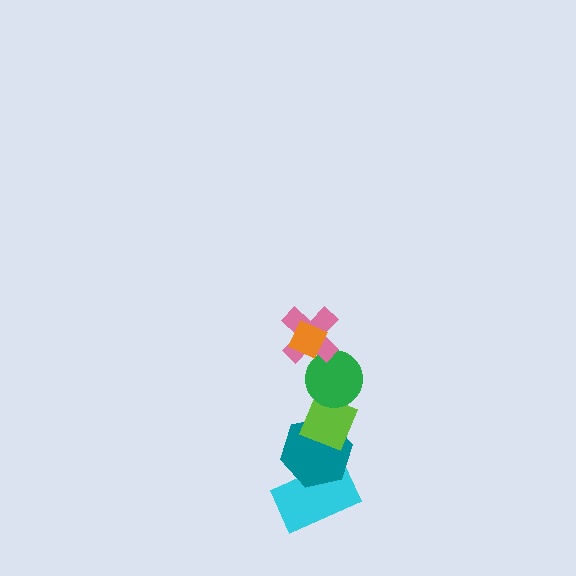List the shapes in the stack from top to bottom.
From top to bottom: the orange diamond, the pink cross, the green circle, the lime diamond, the teal hexagon, the cyan rectangle.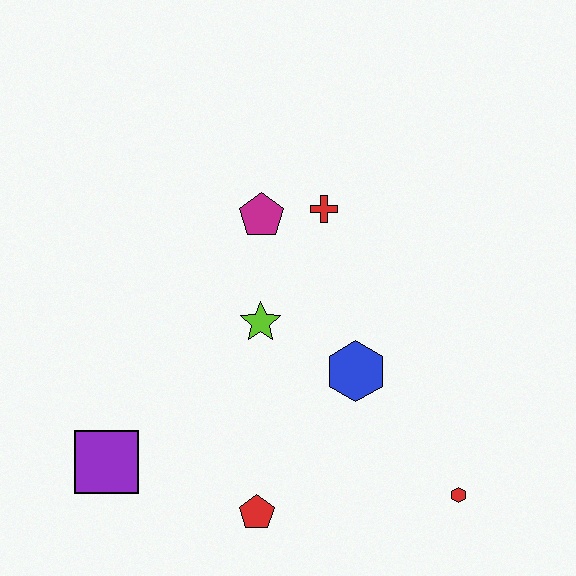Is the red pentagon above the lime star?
No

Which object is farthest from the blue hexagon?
The purple square is farthest from the blue hexagon.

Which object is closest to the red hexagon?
The blue hexagon is closest to the red hexagon.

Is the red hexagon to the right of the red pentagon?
Yes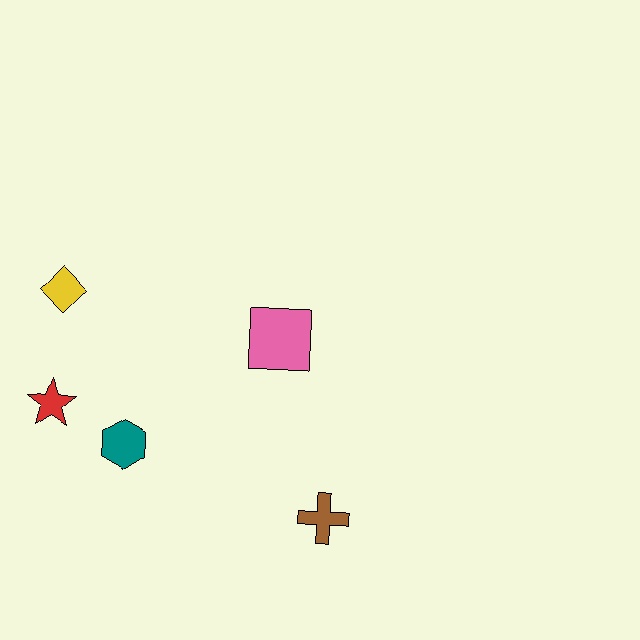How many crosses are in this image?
There is 1 cross.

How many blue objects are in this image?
There are no blue objects.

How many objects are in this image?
There are 5 objects.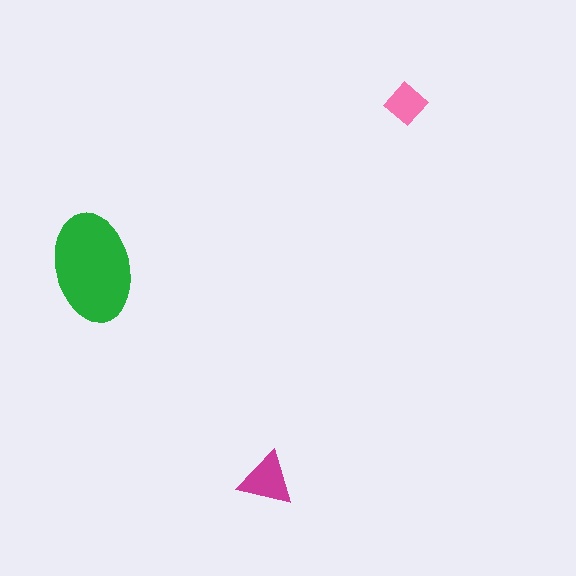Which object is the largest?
The green ellipse.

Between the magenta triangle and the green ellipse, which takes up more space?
The green ellipse.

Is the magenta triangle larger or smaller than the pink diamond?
Larger.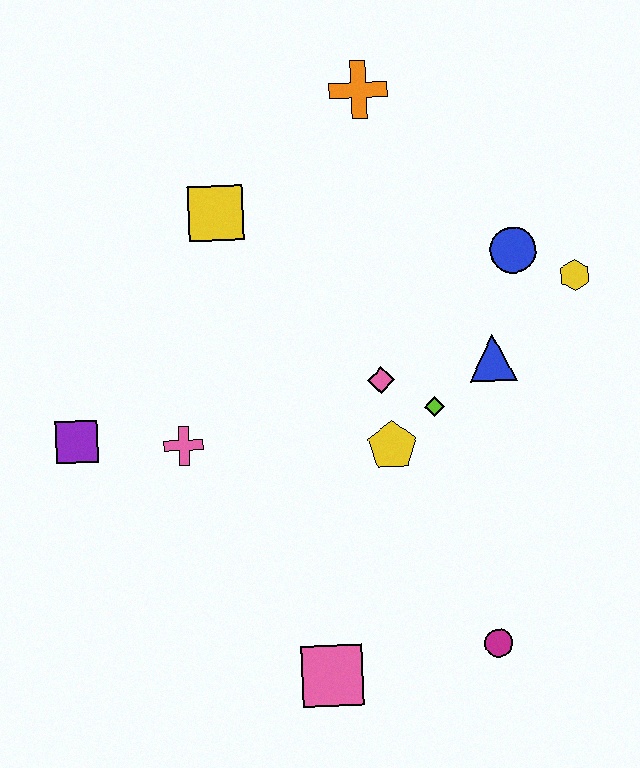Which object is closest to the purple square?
The pink cross is closest to the purple square.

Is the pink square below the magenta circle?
Yes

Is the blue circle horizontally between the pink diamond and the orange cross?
No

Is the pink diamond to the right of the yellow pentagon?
No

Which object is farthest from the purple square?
The yellow hexagon is farthest from the purple square.